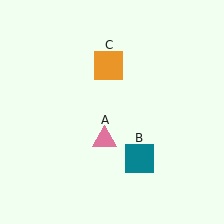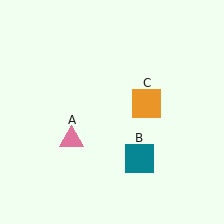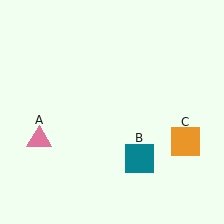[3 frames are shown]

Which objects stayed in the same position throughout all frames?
Teal square (object B) remained stationary.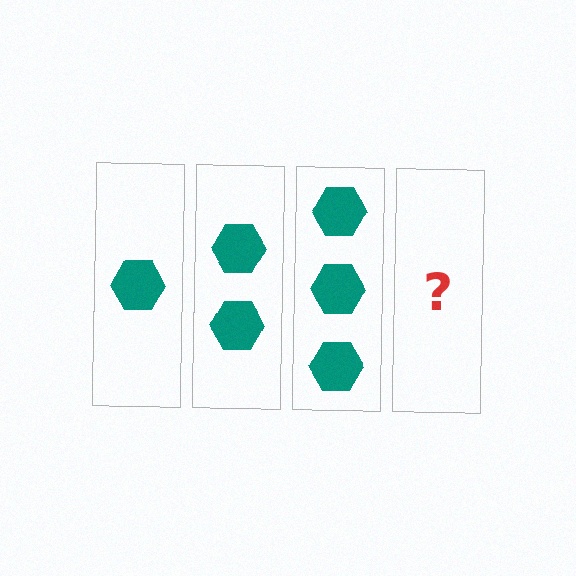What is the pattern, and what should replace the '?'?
The pattern is that each step adds one more hexagon. The '?' should be 4 hexagons.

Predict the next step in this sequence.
The next step is 4 hexagons.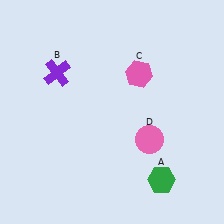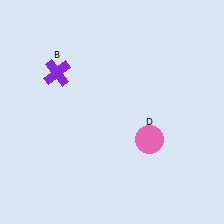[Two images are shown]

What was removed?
The green hexagon (A), the pink hexagon (C) were removed in Image 2.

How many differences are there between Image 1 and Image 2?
There are 2 differences between the two images.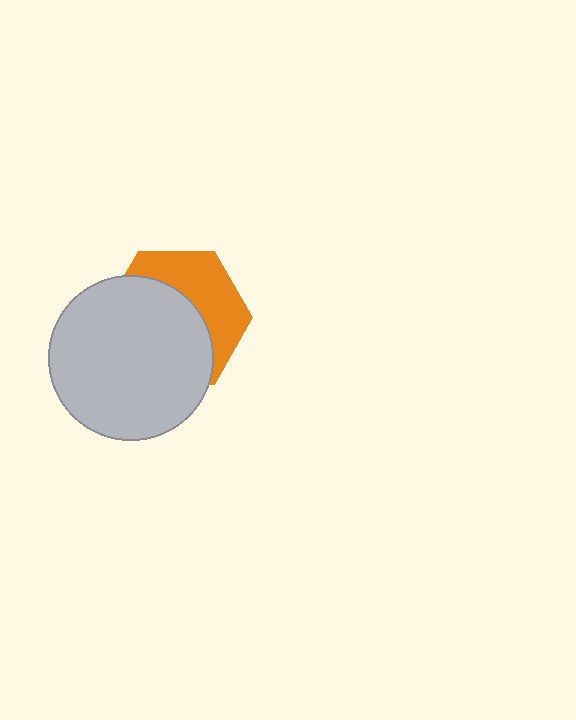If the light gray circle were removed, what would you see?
You would see the complete orange hexagon.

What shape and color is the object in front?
The object in front is a light gray circle.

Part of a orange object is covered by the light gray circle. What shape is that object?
It is a hexagon.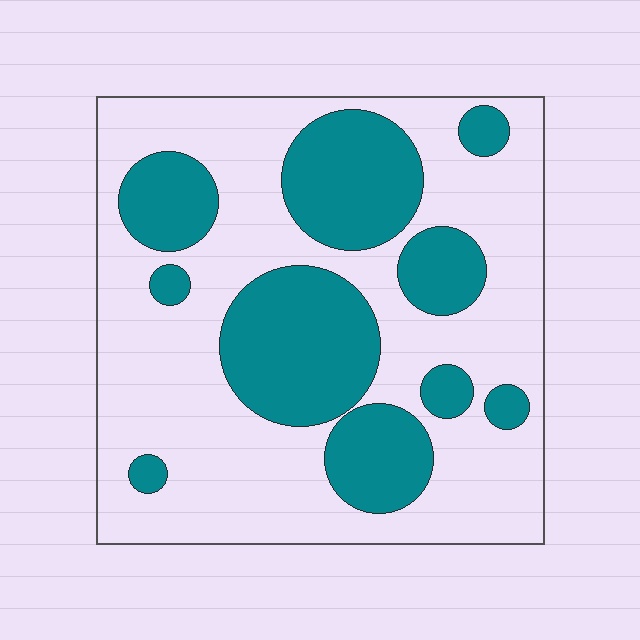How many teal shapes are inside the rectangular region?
10.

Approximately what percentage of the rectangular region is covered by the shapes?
Approximately 35%.